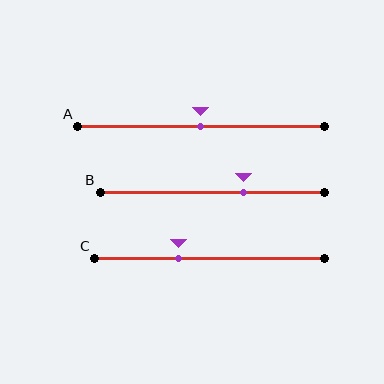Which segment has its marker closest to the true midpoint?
Segment A has its marker closest to the true midpoint.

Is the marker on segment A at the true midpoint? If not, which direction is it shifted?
Yes, the marker on segment A is at the true midpoint.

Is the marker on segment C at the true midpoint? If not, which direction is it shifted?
No, the marker on segment C is shifted to the left by about 14% of the segment length.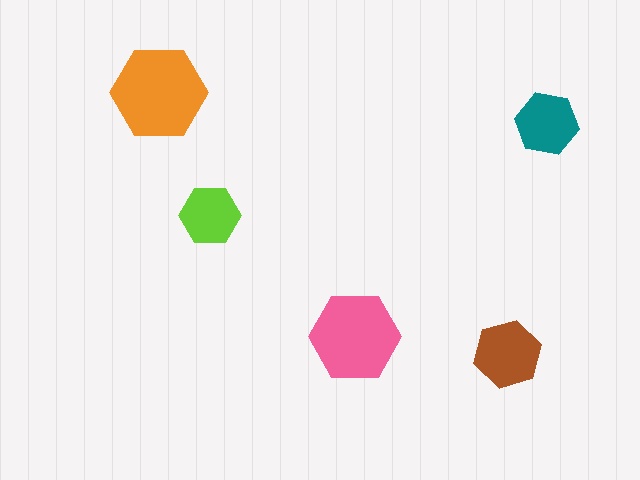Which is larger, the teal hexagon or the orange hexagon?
The orange one.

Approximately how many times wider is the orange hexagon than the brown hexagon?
About 1.5 times wider.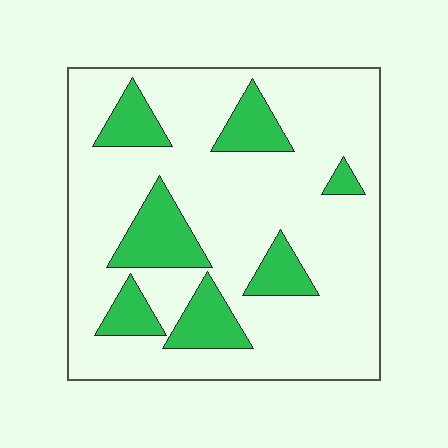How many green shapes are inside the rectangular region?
7.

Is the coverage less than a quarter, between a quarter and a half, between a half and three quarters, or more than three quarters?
Less than a quarter.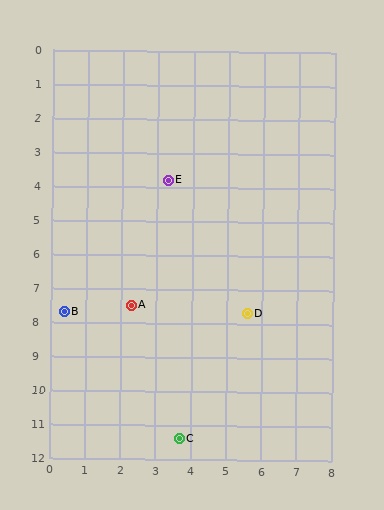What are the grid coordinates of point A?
Point A is at approximately (2.3, 7.5).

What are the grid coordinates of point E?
Point E is at approximately (3.3, 3.8).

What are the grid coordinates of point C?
Point C is at approximately (3.7, 11.4).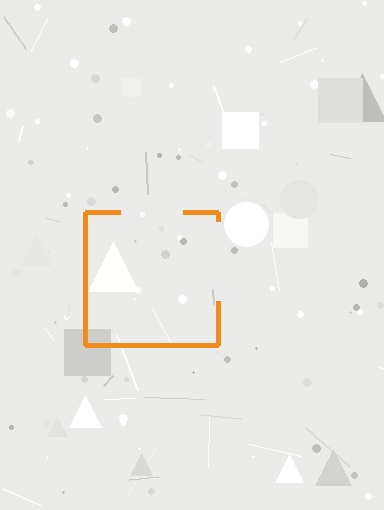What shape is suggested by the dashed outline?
The dashed outline suggests a square.